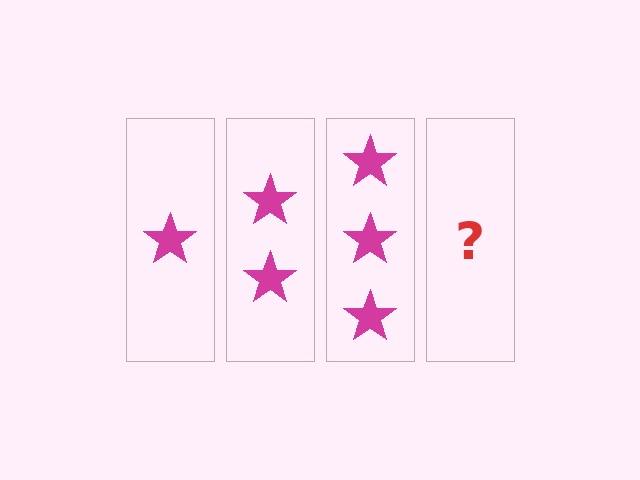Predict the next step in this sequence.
The next step is 4 stars.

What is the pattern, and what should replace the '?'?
The pattern is that each step adds one more star. The '?' should be 4 stars.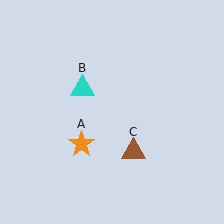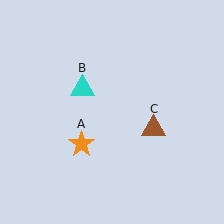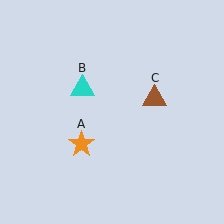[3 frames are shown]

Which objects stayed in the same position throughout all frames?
Orange star (object A) and cyan triangle (object B) remained stationary.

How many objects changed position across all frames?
1 object changed position: brown triangle (object C).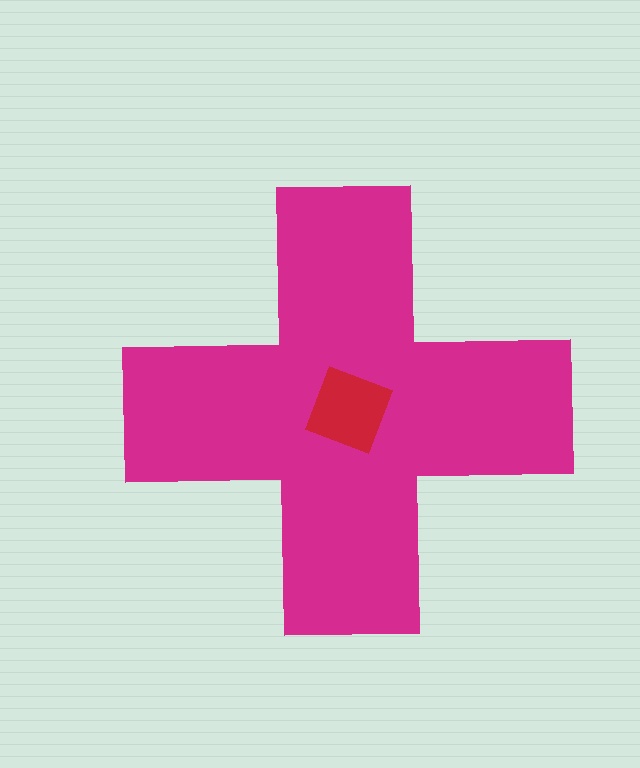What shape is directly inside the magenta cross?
The red diamond.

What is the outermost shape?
The magenta cross.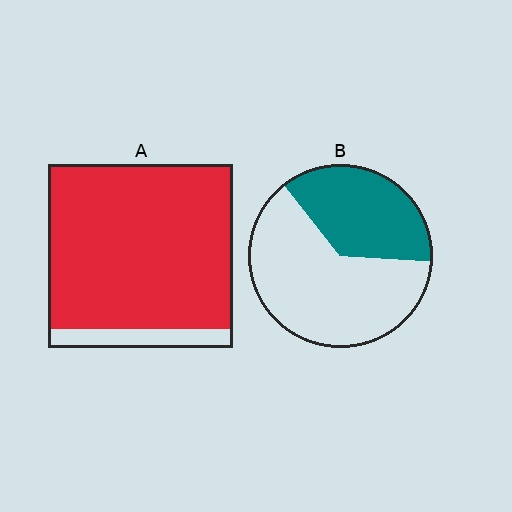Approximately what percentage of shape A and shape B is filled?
A is approximately 90% and B is approximately 35%.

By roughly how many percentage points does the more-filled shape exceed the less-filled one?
By roughly 55 percentage points (A over B).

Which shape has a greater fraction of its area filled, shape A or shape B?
Shape A.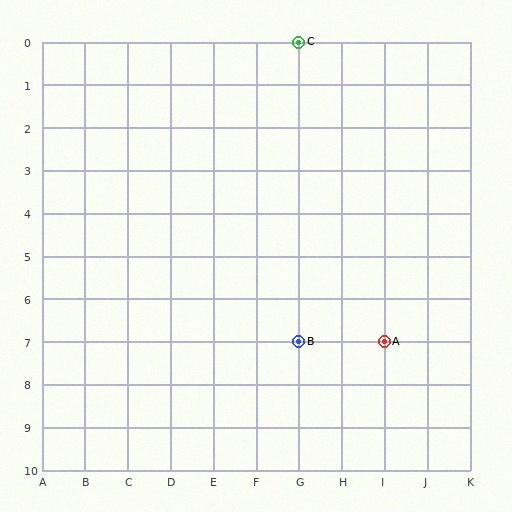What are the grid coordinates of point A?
Point A is at grid coordinates (I, 7).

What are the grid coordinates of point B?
Point B is at grid coordinates (G, 7).